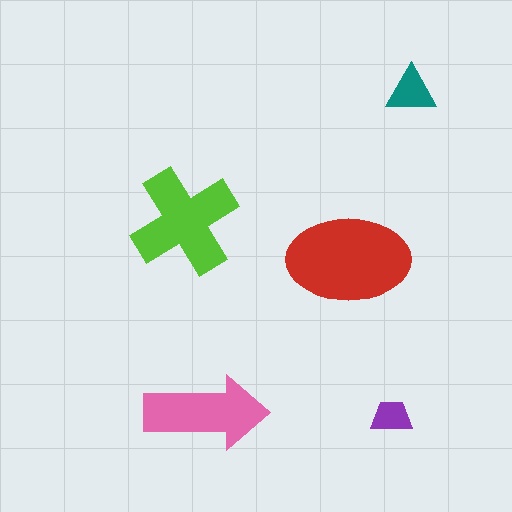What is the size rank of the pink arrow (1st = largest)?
3rd.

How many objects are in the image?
There are 5 objects in the image.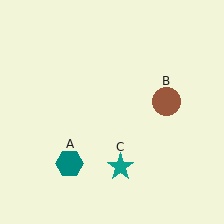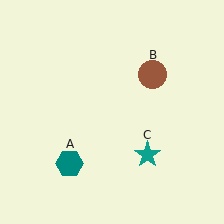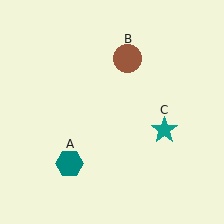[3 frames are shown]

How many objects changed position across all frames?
2 objects changed position: brown circle (object B), teal star (object C).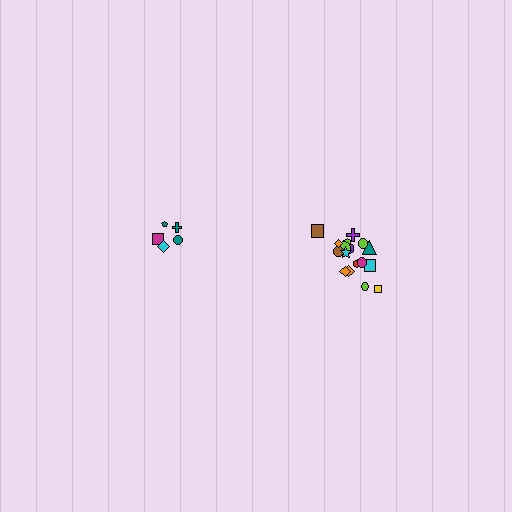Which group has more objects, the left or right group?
The right group.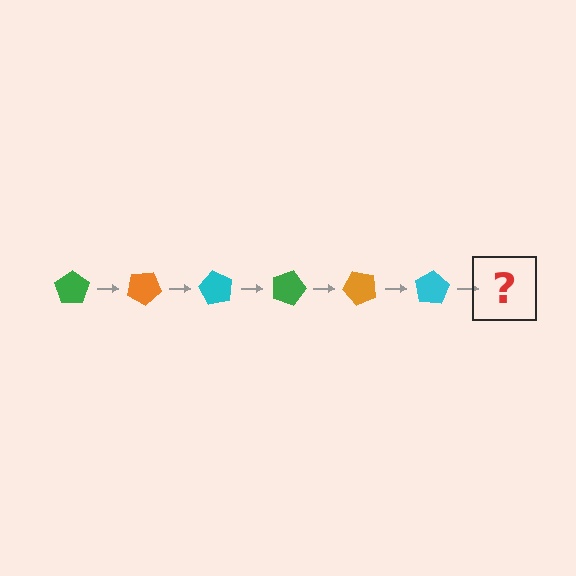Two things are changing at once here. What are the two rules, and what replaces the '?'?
The two rules are that it rotates 30 degrees each step and the color cycles through green, orange, and cyan. The '?' should be a green pentagon, rotated 180 degrees from the start.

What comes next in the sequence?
The next element should be a green pentagon, rotated 180 degrees from the start.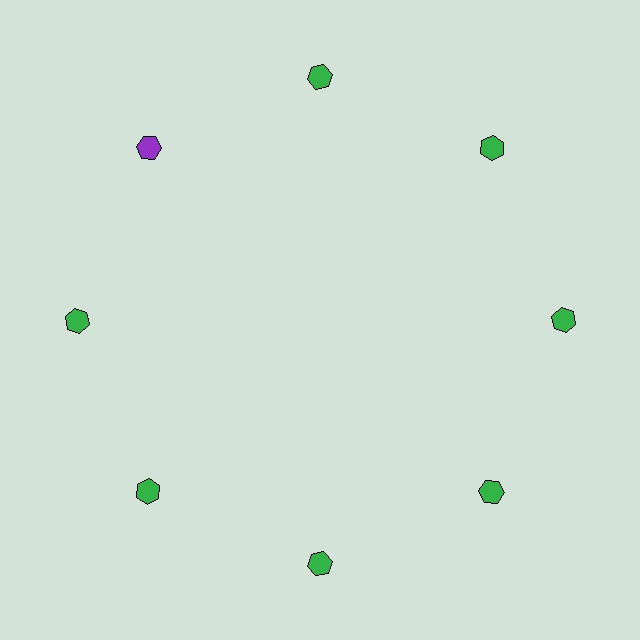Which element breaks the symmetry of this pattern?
The purple hexagon at roughly the 10 o'clock position breaks the symmetry. All other shapes are green hexagons.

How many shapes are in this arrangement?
There are 8 shapes arranged in a ring pattern.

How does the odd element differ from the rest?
It has a different color: purple instead of green.